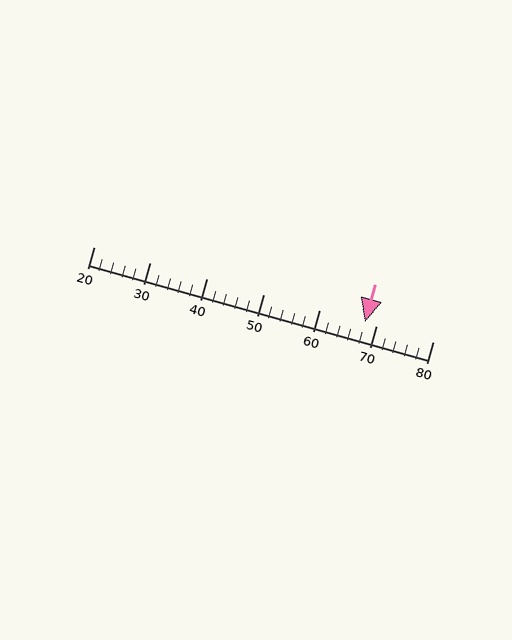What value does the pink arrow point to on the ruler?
The pink arrow points to approximately 68.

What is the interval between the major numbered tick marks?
The major tick marks are spaced 10 units apart.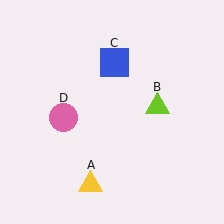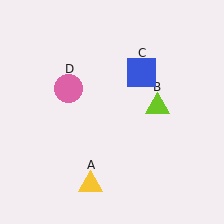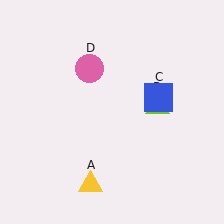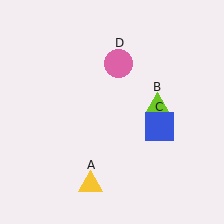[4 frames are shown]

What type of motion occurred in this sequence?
The blue square (object C), pink circle (object D) rotated clockwise around the center of the scene.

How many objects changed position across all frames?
2 objects changed position: blue square (object C), pink circle (object D).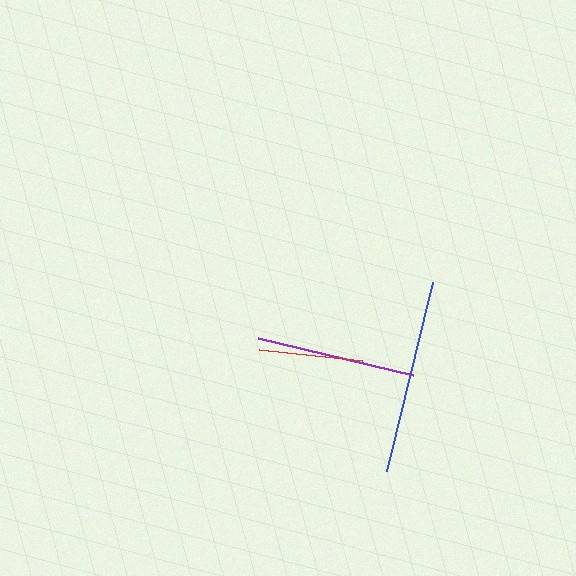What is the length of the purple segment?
The purple segment is approximately 159 pixels long.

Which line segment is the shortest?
The red line is the shortest at approximately 104 pixels.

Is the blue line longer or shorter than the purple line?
The blue line is longer than the purple line.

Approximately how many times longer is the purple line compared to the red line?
The purple line is approximately 1.5 times the length of the red line.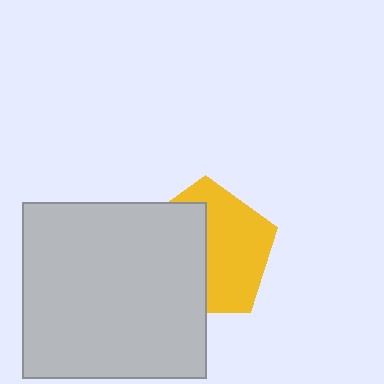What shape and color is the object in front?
The object in front is a light gray rectangle.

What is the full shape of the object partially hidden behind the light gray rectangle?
The partially hidden object is a yellow pentagon.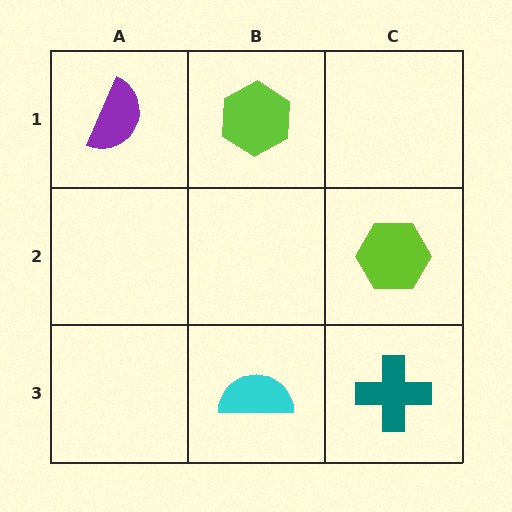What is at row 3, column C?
A teal cross.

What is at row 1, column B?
A lime hexagon.